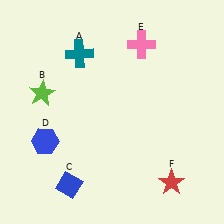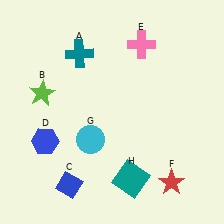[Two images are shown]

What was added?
A cyan circle (G), a teal square (H) were added in Image 2.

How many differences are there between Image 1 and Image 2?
There are 2 differences between the two images.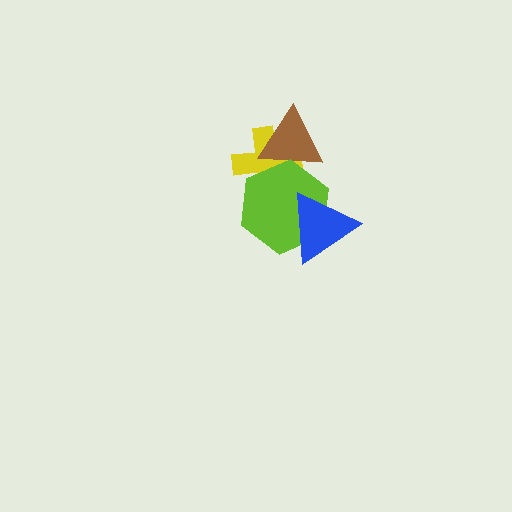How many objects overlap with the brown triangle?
2 objects overlap with the brown triangle.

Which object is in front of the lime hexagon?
The blue triangle is in front of the lime hexagon.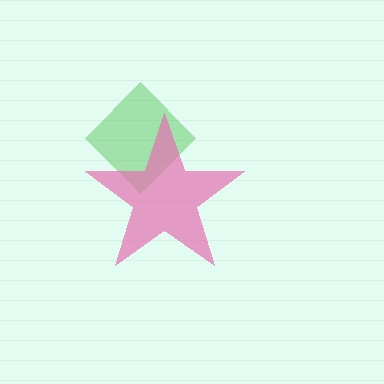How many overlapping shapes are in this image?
There are 2 overlapping shapes in the image.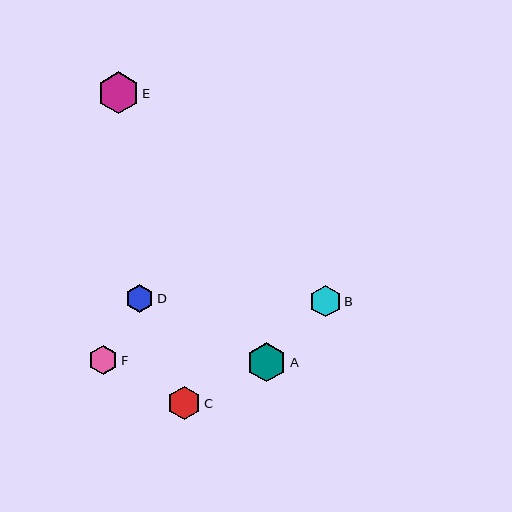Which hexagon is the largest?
Hexagon E is the largest with a size of approximately 42 pixels.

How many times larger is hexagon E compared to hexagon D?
Hexagon E is approximately 1.5 times the size of hexagon D.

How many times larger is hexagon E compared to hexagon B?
Hexagon E is approximately 1.3 times the size of hexagon B.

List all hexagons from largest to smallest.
From largest to smallest: E, A, C, B, F, D.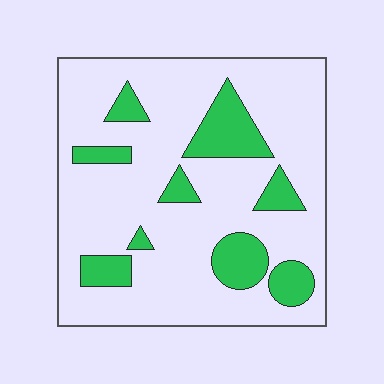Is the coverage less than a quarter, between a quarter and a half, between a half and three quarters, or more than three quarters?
Less than a quarter.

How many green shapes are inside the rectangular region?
9.